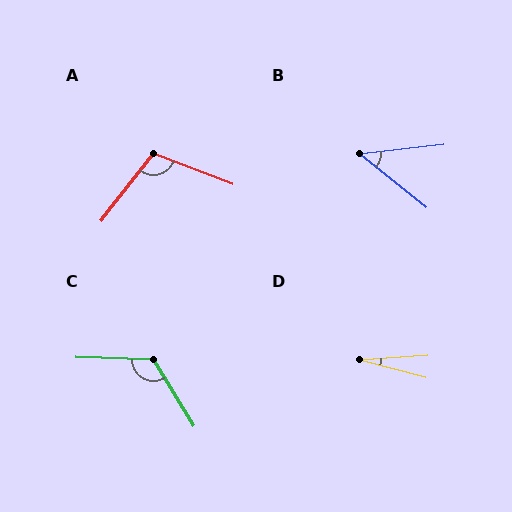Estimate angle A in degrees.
Approximately 107 degrees.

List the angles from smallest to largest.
D (19°), B (45°), A (107°), C (123°).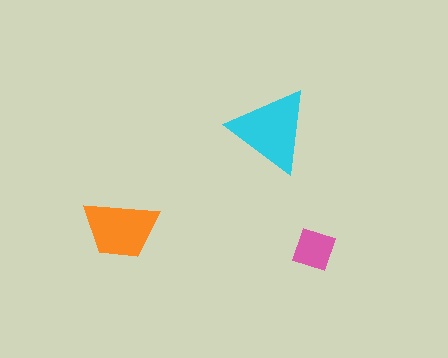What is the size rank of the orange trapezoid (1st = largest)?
2nd.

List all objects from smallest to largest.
The pink diamond, the orange trapezoid, the cyan triangle.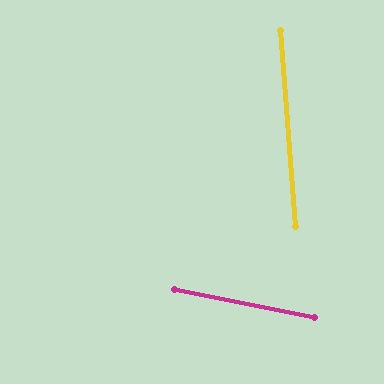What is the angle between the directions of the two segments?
Approximately 74 degrees.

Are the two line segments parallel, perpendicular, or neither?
Neither parallel nor perpendicular — they differ by about 74°.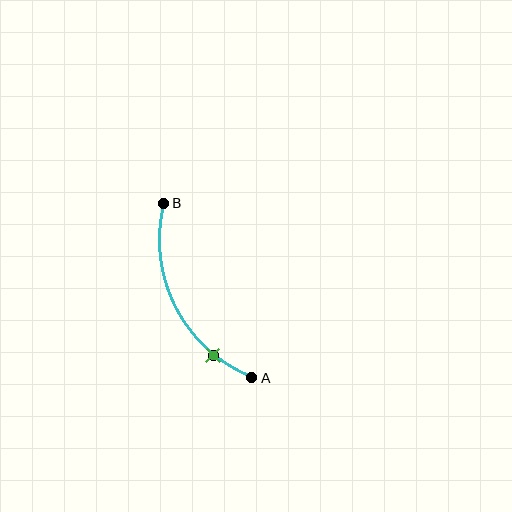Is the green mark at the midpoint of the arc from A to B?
No. The green mark lies on the arc but is closer to endpoint A. The arc midpoint would be at the point on the curve equidistant along the arc from both A and B.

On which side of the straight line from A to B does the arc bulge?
The arc bulges to the left of the straight line connecting A and B.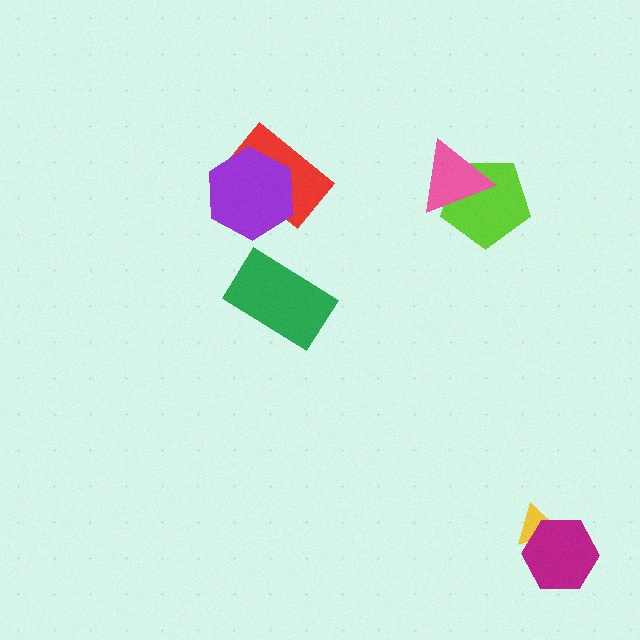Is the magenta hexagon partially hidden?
No, no other shape covers it.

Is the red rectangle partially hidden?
Yes, it is partially covered by another shape.